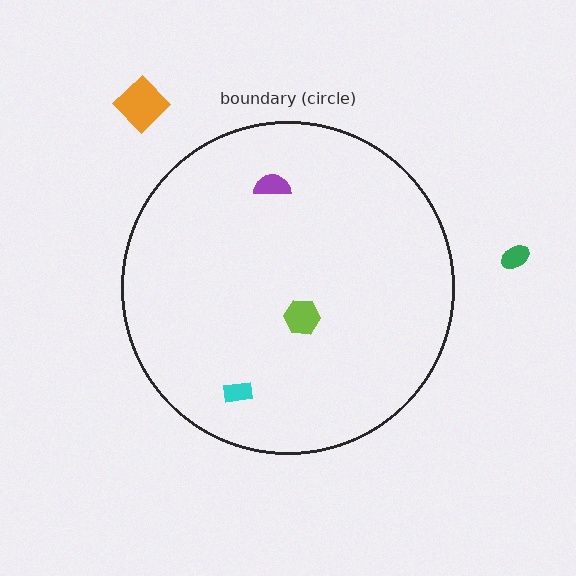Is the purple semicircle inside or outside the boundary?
Inside.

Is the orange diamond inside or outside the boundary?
Outside.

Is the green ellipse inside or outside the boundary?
Outside.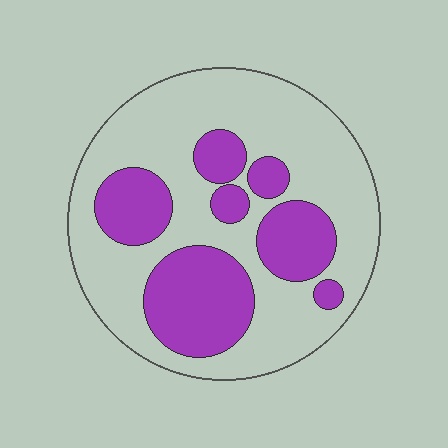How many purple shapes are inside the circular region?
7.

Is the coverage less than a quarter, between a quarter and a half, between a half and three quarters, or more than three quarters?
Between a quarter and a half.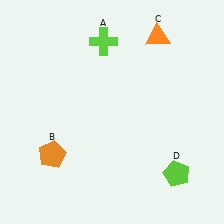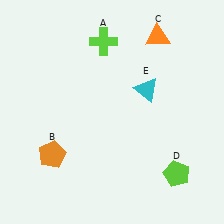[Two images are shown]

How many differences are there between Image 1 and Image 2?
There is 1 difference between the two images.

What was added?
A cyan triangle (E) was added in Image 2.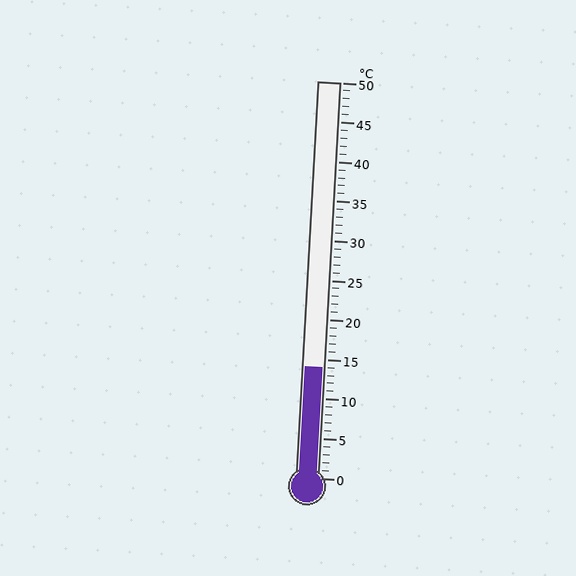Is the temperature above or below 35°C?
The temperature is below 35°C.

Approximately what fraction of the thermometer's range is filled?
The thermometer is filled to approximately 30% of its range.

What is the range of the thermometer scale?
The thermometer scale ranges from 0°C to 50°C.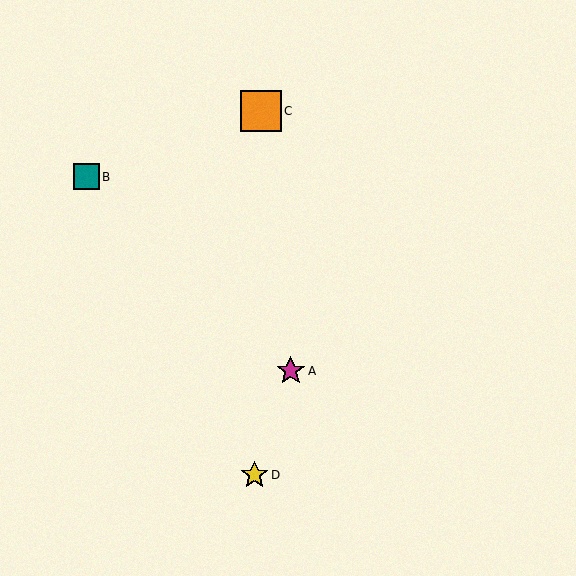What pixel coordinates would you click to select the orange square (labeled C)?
Click at (261, 111) to select the orange square C.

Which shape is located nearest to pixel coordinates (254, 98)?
The orange square (labeled C) at (261, 111) is nearest to that location.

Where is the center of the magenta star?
The center of the magenta star is at (291, 371).